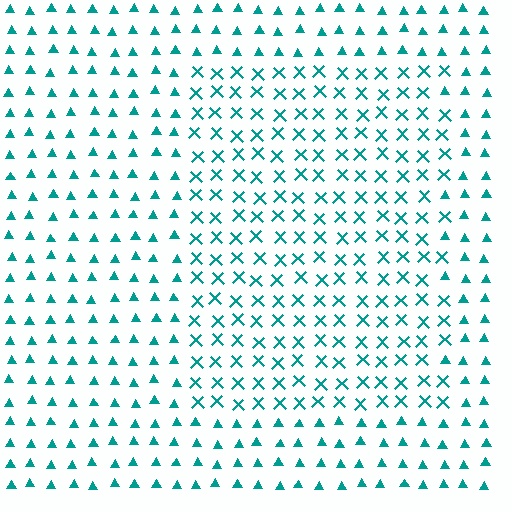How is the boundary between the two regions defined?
The boundary is defined by a change in element shape: X marks inside vs. triangles outside. All elements share the same color and spacing.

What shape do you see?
I see a rectangle.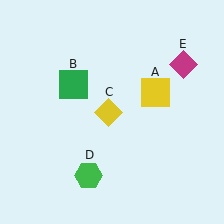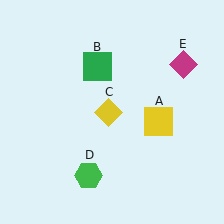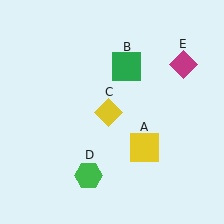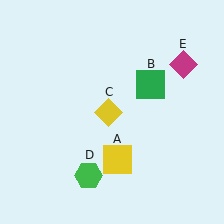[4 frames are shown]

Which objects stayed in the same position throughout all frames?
Yellow diamond (object C) and green hexagon (object D) and magenta diamond (object E) remained stationary.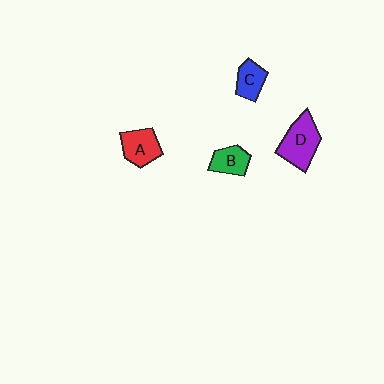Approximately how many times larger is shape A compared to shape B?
Approximately 1.3 times.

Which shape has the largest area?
Shape D (purple).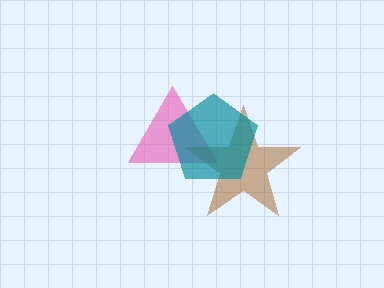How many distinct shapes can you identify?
There are 3 distinct shapes: a pink triangle, a brown star, a teal pentagon.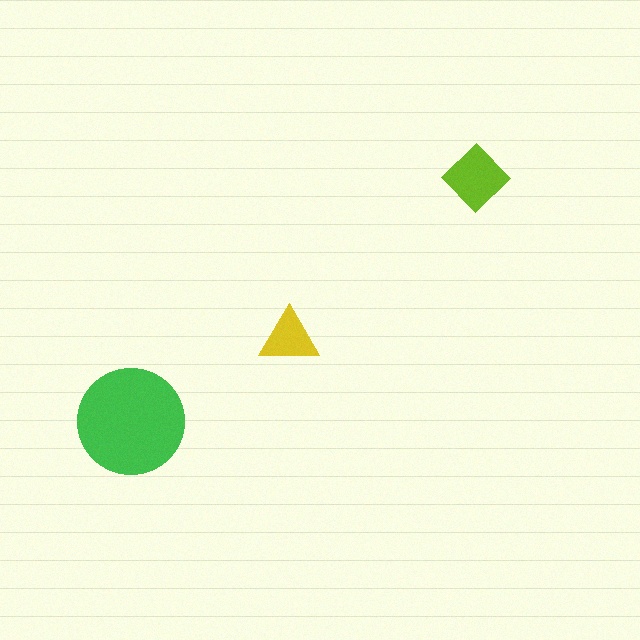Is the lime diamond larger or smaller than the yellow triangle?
Larger.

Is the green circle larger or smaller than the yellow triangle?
Larger.